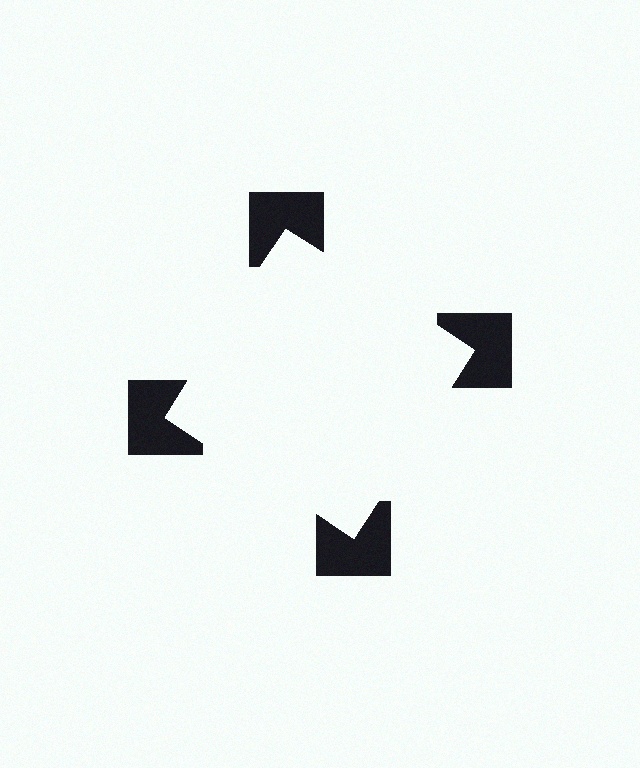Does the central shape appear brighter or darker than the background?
It typically appears slightly brighter than the background, even though no actual brightness change is drawn.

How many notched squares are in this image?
There are 4 — one at each vertex of the illusory square.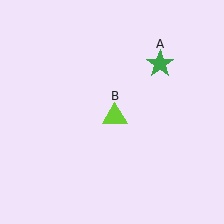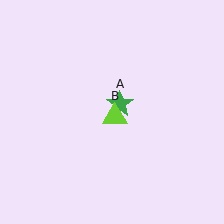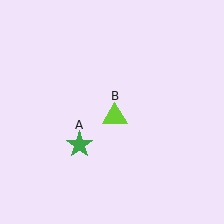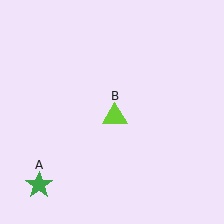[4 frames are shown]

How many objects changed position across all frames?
1 object changed position: green star (object A).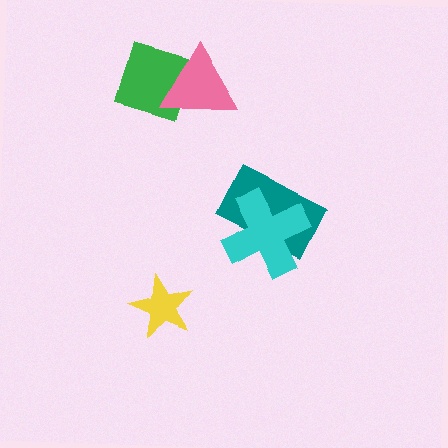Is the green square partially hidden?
Yes, it is partially covered by another shape.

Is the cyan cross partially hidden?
No, no other shape covers it.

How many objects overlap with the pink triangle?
1 object overlaps with the pink triangle.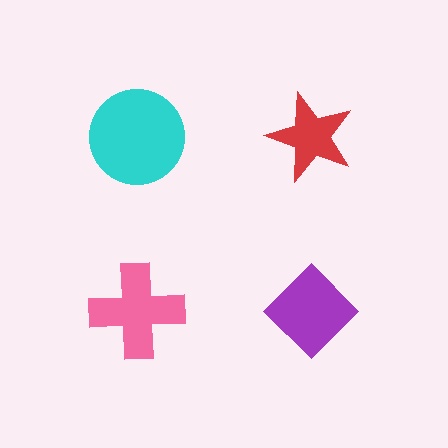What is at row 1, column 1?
A cyan circle.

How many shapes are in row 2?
2 shapes.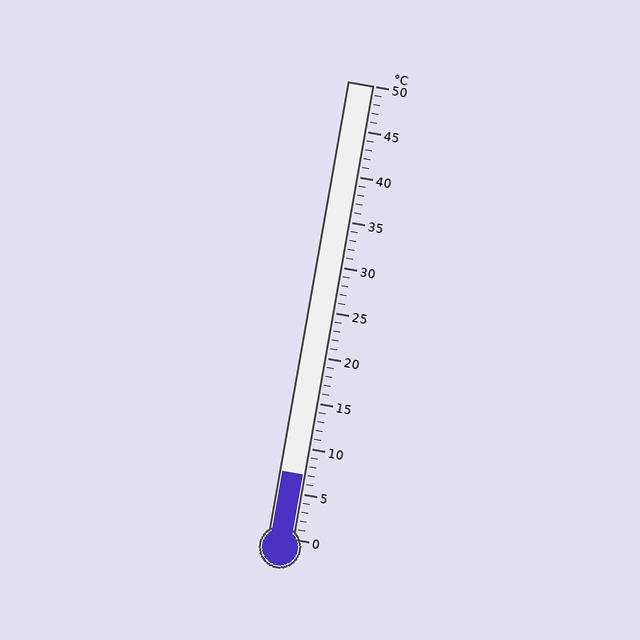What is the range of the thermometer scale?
The thermometer scale ranges from 0°C to 50°C.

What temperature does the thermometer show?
The thermometer shows approximately 7°C.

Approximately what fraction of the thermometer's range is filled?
The thermometer is filled to approximately 15% of its range.